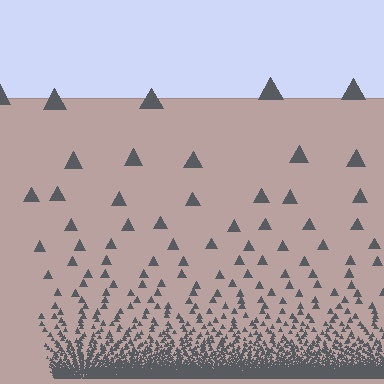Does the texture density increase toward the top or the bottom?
Density increases toward the bottom.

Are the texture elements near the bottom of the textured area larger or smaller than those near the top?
Smaller. The gradient is inverted — elements near the bottom are smaller and denser.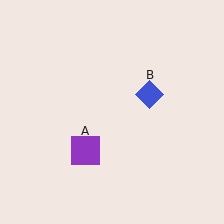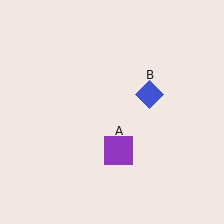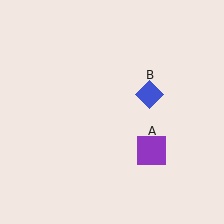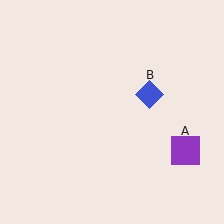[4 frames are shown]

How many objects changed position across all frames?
1 object changed position: purple square (object A).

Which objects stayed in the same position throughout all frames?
Blue diamond (object B) remained stationary.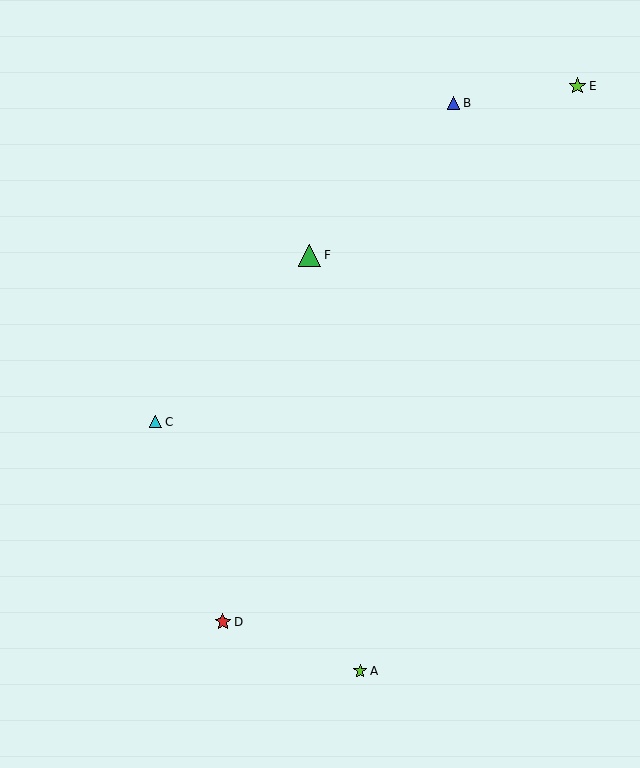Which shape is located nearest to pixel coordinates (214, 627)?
The red star (labeled D) at (223, 622) is nearest to that location.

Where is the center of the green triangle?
The center of the green triangle is at (310, 255).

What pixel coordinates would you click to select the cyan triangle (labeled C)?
Click at (156, 422) to select the cyan triangle C.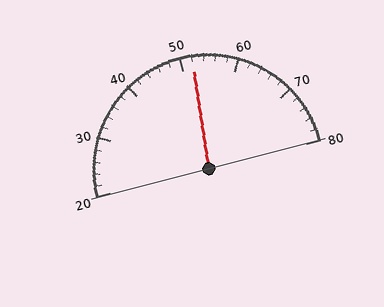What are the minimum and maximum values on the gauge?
The gauge ranges from 20 to 80.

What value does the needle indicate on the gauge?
The needle indicates approximately 52.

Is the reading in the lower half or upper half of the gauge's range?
The reading is in the upper half of the range (20 to 80).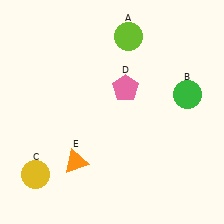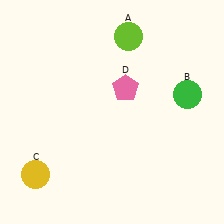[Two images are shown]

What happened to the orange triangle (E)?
The orange triangle (E) was removed in Image 2. It was in the bottom-left area of Image 1.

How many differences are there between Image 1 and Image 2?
There is 1 difference between the two images.